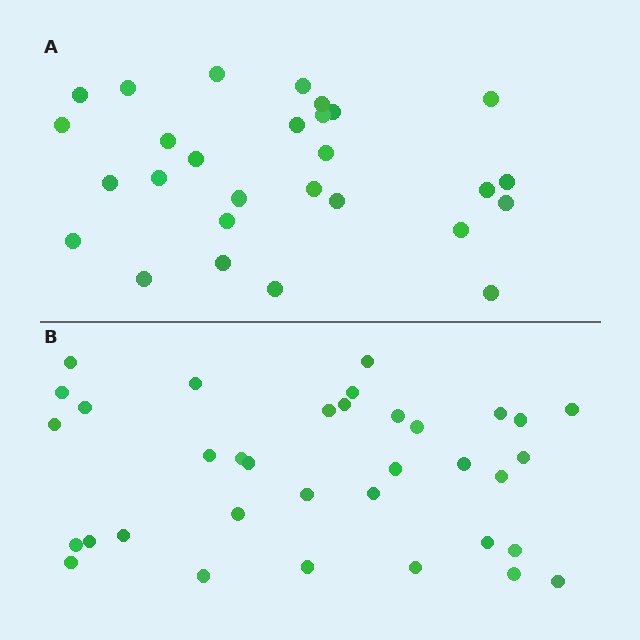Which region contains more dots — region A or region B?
Region B (the bottom region) has more dots.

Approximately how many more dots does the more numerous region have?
Region B has roughly 8 or so more dots than region A.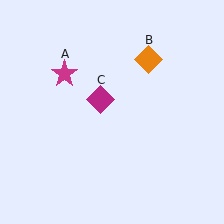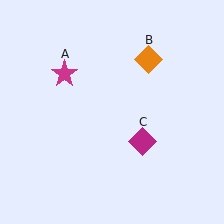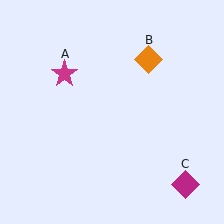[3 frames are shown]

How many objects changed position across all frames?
1 object changed position: magenta diamond (object C).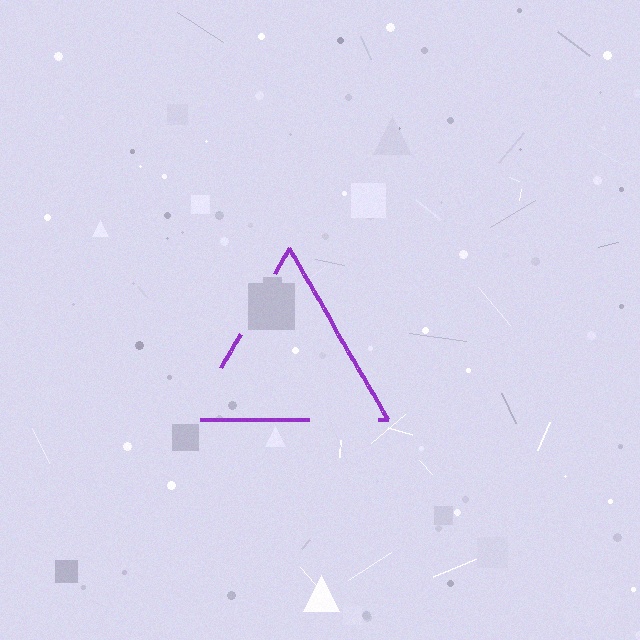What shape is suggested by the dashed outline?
The dashed outline suggests a triangle.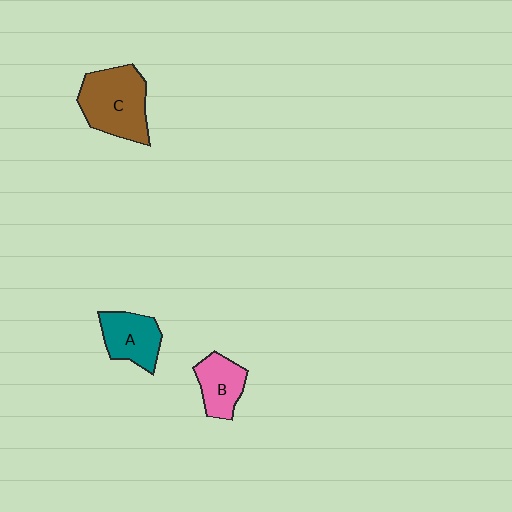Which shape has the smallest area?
Shape B (pink).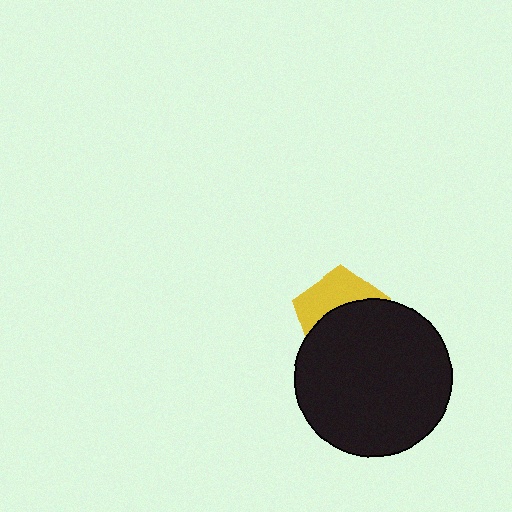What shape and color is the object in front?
The object in front is a black circle.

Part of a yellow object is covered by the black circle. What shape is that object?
It is a pentagon.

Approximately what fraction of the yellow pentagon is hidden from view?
Roughly 58% of the yellow pentagon is hidden behind the black circle.